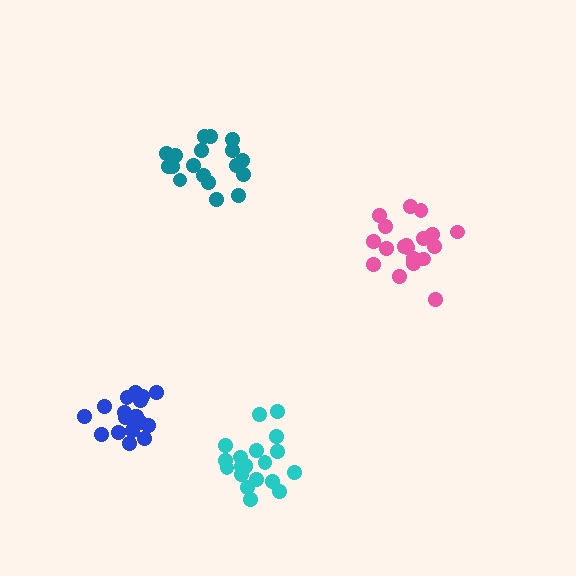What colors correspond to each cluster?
The clusters are colored: blue, teal, cyan, pink.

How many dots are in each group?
Group 1: 18 dots, Group 2: 18 dots, Group 3: 20 dots, Group 4: 19 dots (75 total).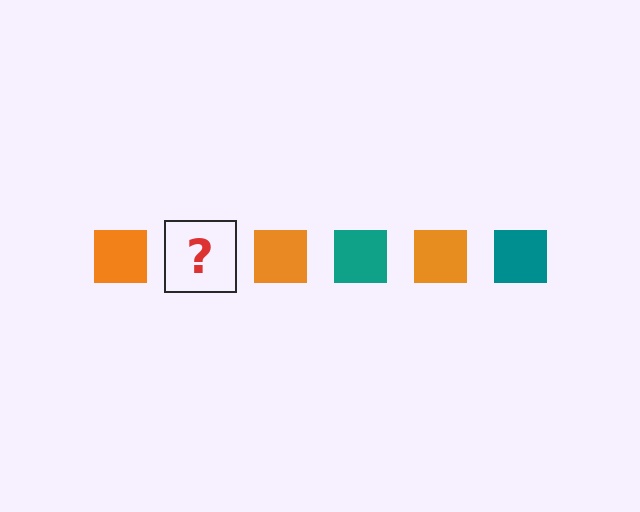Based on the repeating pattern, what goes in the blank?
The blank should be a teal square.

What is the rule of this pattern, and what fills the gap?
The rule is that the pattern cycles through orange, teal squares. The gap should be filled with a teal square.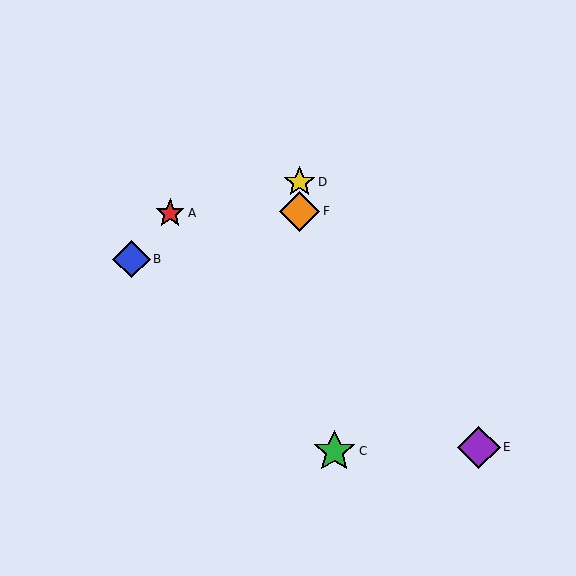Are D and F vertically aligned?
Yes, both are at x≈299.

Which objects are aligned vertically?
Objects D, F are aligned vertically.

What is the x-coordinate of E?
Object E is at x≈479.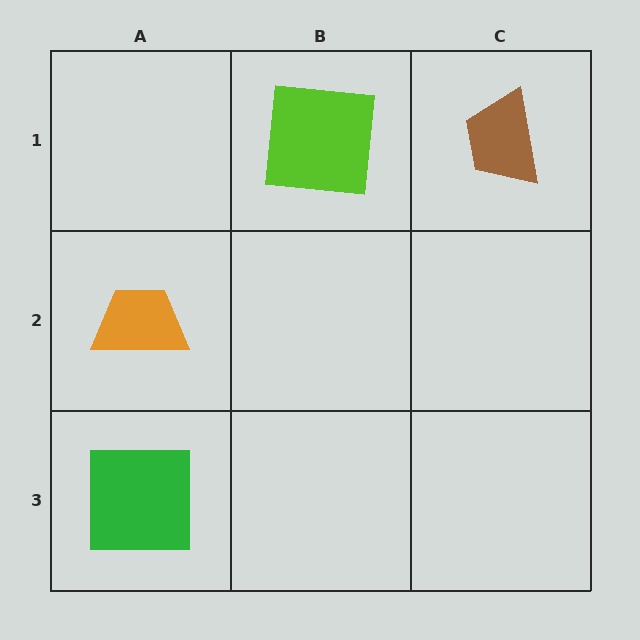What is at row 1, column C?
A brown trapezoid.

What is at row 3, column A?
A green square.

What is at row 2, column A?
An orange trapezoid.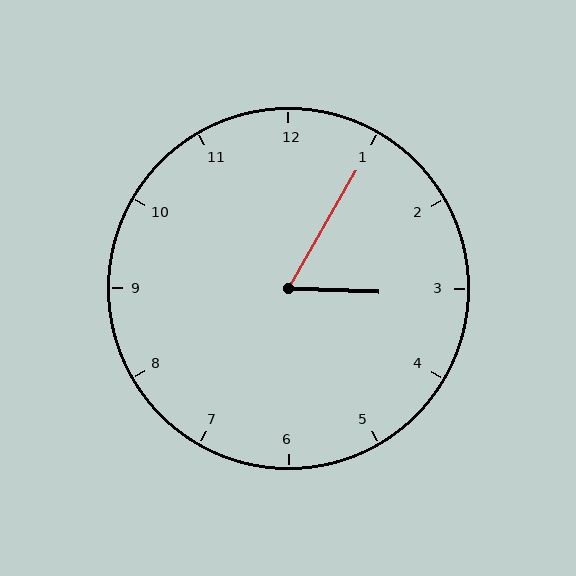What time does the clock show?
3:05.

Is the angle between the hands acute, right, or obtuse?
It is acute.